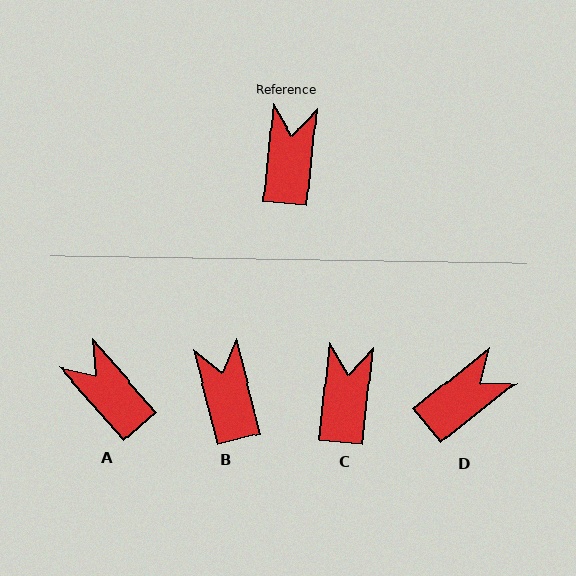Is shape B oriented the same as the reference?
No, it is off by about 20 degrees.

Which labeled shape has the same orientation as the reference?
C.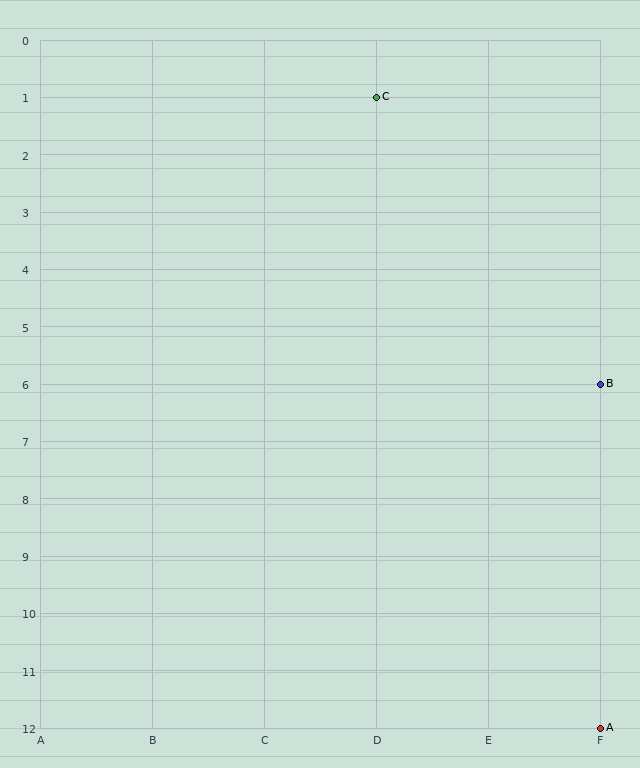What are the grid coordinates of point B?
Point B is at grid coordinates (F, 6).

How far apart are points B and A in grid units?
Points B and A are 6 rows apart.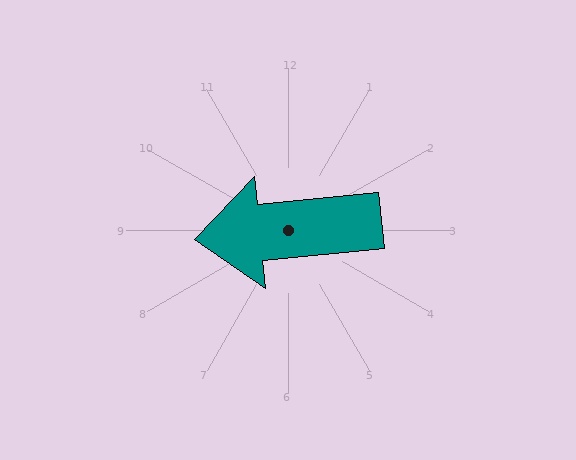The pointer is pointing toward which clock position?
Roughly 9 o'clock.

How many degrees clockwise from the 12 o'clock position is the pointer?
Approximately 264 degrees.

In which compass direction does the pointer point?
West.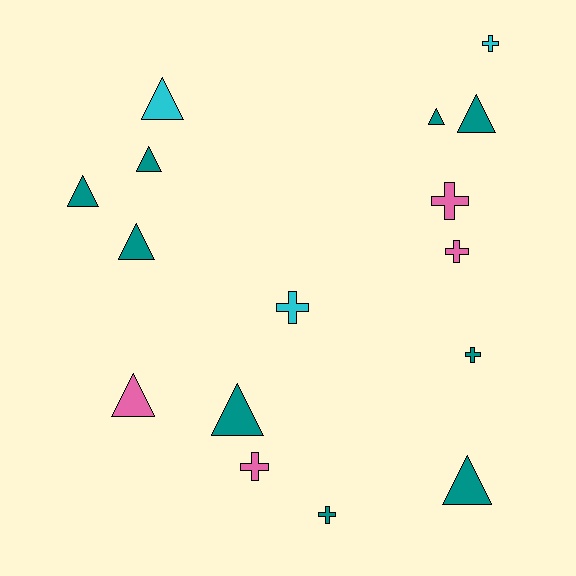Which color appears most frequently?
Teal, with 9 objects.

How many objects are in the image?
There are 16 objects.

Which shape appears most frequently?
Triangle, with 9 objects.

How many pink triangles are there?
There is 1 pink triangle.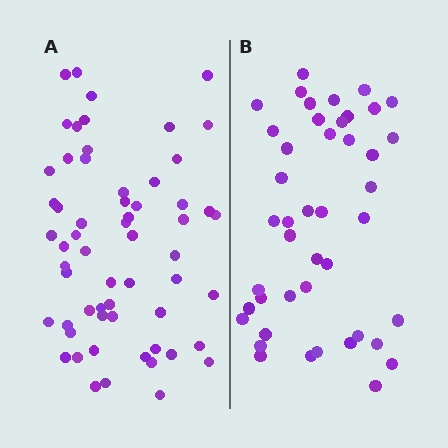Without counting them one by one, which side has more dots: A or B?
Region A (the left region) has more dots.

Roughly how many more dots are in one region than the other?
Region A has approximately 15 more dots than region B.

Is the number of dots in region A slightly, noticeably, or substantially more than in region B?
Region A has noticeably more, but not dramatically so. The ratio is roughly 1.4 to 1.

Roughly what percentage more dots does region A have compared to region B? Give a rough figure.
About 35% more.